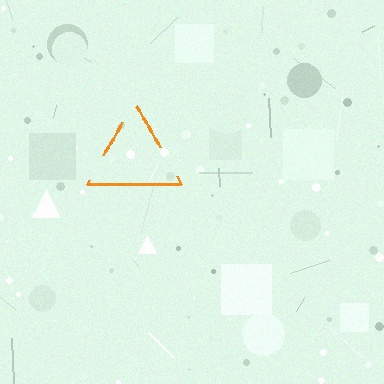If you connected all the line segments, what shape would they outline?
They would outline a triangle.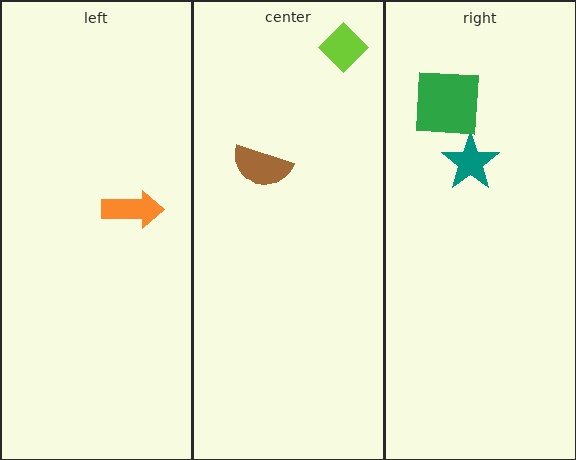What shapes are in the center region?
The lime diamond, the brown semicircle.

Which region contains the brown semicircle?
The center region.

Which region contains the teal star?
The right region.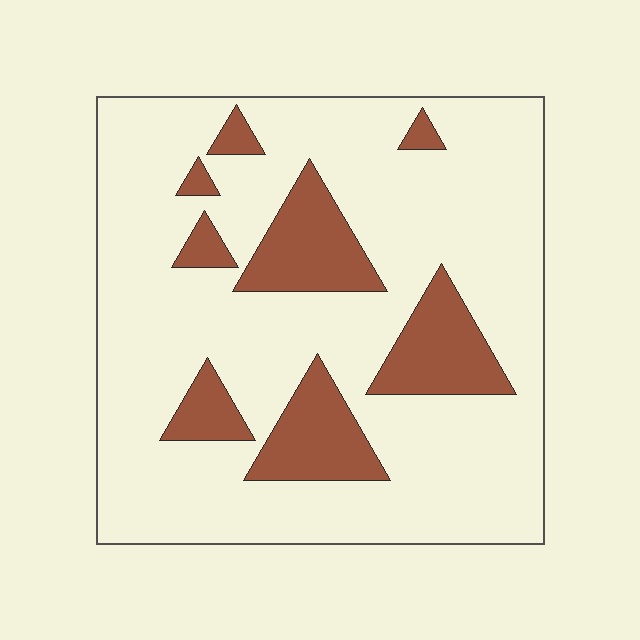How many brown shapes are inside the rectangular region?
8.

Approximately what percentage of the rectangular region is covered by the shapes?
Approximately 20%.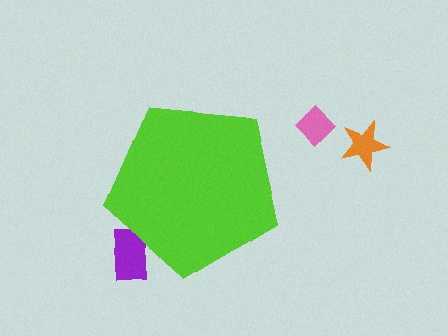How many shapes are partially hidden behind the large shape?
1 shape is partially hidden.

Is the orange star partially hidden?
No, the orange star is fully visible.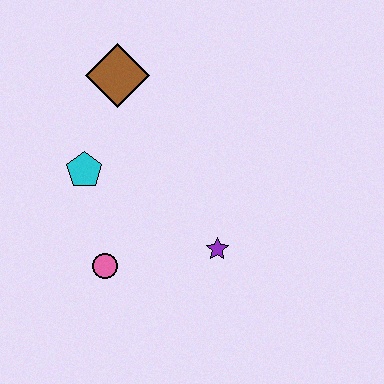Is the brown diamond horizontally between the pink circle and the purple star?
Yes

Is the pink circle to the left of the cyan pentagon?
No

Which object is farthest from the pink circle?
The brown diamond is farthest from the pink circle.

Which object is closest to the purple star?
The pink circle is closest to the purple star.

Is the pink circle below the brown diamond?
Yes